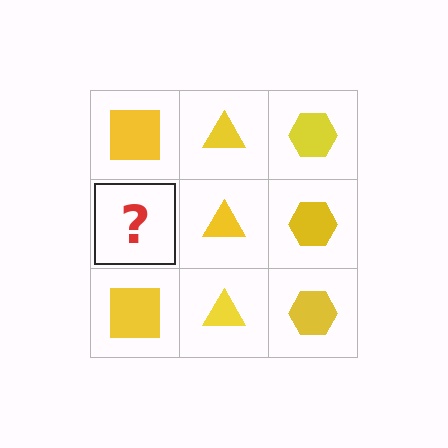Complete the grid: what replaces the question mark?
The question mark should be replaced with a yellow square.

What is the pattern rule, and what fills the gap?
The rule is that each column has a consistent shape. The gap should be filled with a yellow square.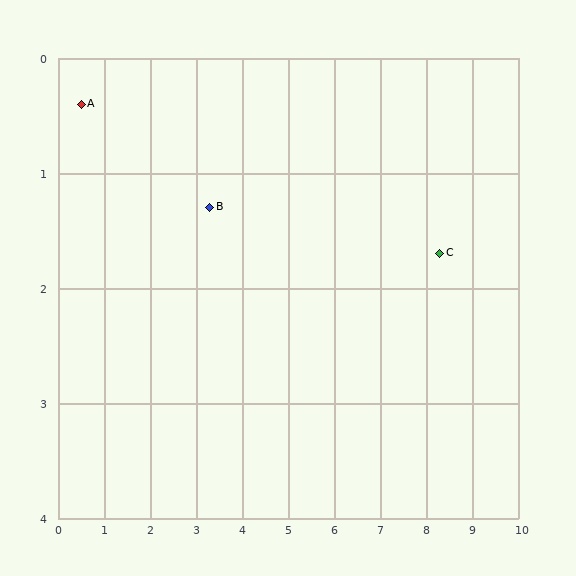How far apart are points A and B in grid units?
Points A and B are about 2.9 grid units apart.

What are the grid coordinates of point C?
Point C is at approximately (8.3, 1.7).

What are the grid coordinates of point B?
Point B is at approximately (3.3, 1.3).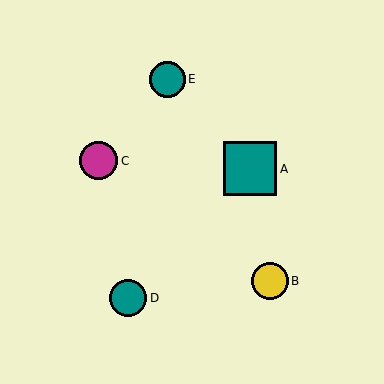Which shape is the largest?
The teal square (labeled A) is the largest.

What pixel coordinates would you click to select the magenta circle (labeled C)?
Click at (99, 161) to select the magenta circle C.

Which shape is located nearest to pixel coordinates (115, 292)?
The teal circle (labeled D) at (128, 298) is nearest to that location.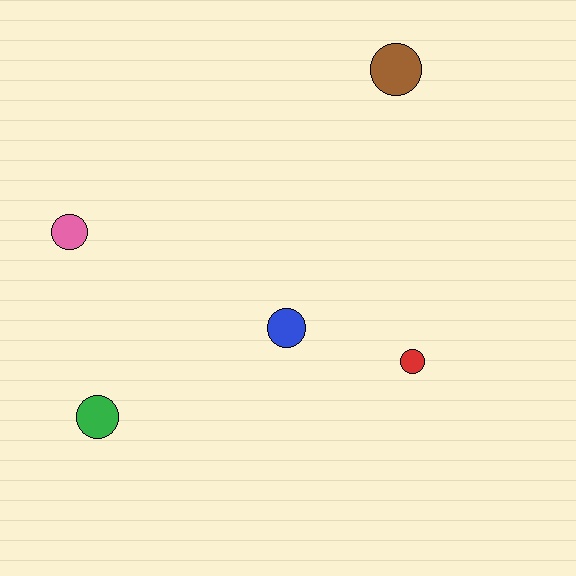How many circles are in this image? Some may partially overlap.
There are 5 circles.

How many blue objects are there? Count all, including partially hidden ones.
There is 1 blue object.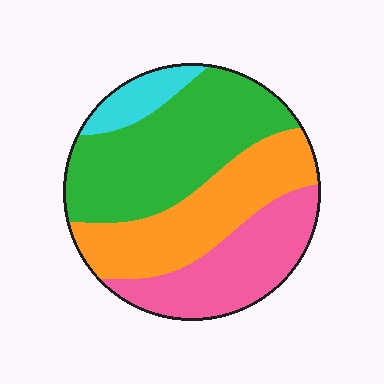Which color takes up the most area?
Green, at roughly 40%.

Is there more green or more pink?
Green.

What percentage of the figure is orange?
Orange takes up about one quarter (1/4) of the figure.